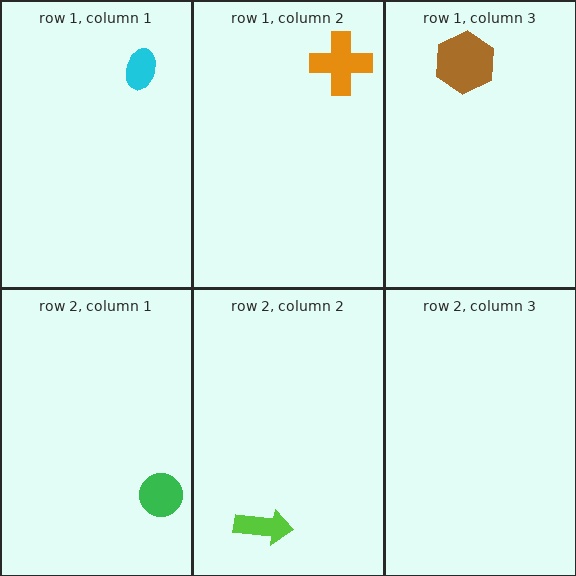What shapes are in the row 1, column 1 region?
The cyan ellipse.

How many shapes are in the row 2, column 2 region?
1.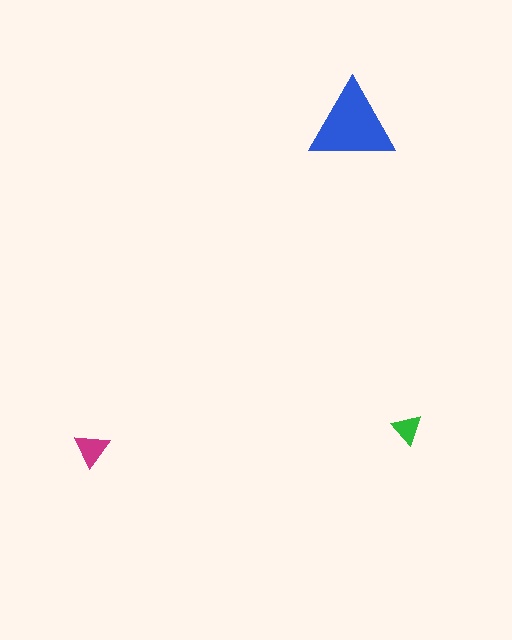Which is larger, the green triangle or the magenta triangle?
The magenta one.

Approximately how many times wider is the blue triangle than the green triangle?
About 3 times wider.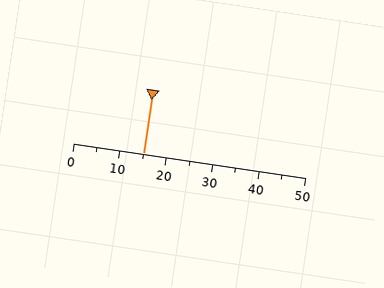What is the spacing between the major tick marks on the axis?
The major ticks are spaced 10 apart.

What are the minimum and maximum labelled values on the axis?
The axis runs from 0 to 50.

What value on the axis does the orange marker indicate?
The marker indicates approximately 15.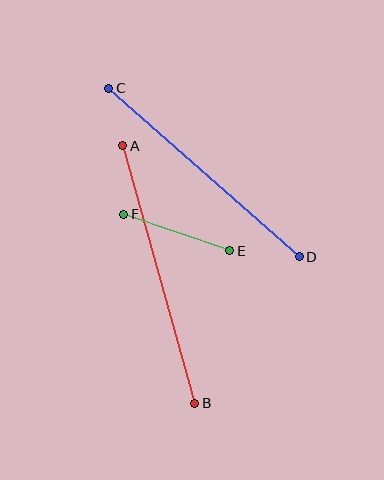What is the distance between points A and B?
The distance is approximately 267 pixels.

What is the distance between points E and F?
The distance is approximately 112 pixels.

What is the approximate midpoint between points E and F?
The midpoint is at approximately (177, 233) pixels.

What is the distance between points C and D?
The distance is approximately 254 pixels.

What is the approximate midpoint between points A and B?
The midpoint is at approximately (159, 274) pixels.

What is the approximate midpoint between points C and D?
The midpoint is at approximately (204, 173) pixels.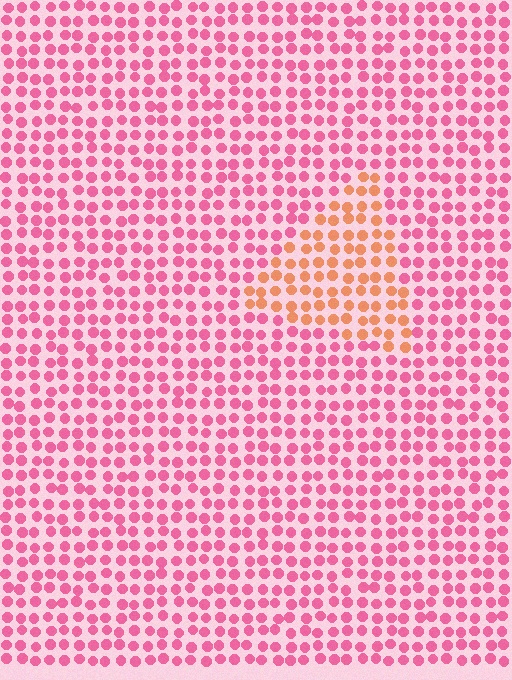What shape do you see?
I see a triangle.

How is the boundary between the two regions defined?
The boundary is defined purely by a slight shift in hue (about 44 degrees). Spacing, size, and orientation are identical on both sides.